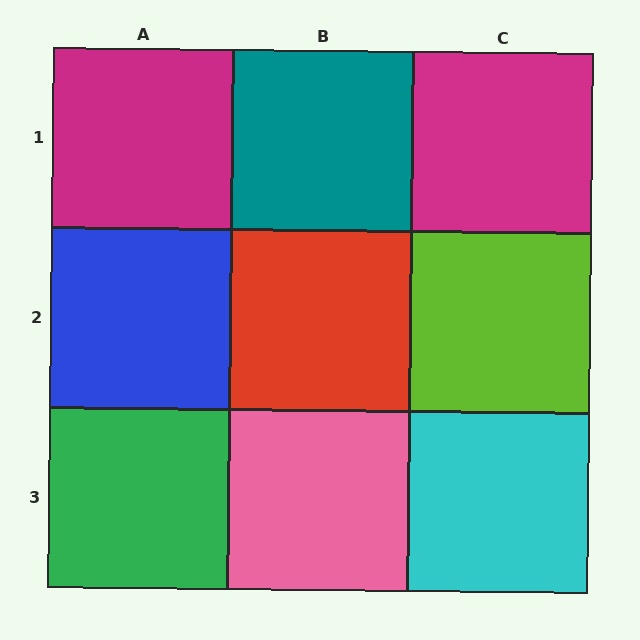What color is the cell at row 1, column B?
Teal.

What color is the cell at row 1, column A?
Magenta.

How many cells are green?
1 cell is green.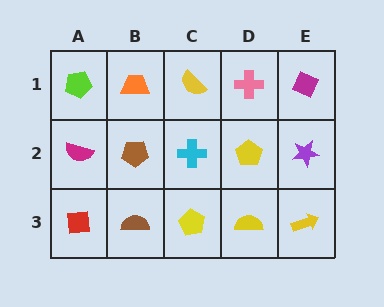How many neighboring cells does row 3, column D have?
3.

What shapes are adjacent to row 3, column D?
A yellow pentagon (row 2, column D), a yellow pentagon (row 3, column C), a yellow arrow (row 3, column E).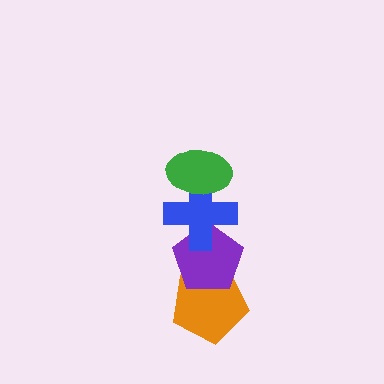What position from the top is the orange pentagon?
The orange pentagon is 4th from the top.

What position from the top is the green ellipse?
The green ellipse is 1st from the top.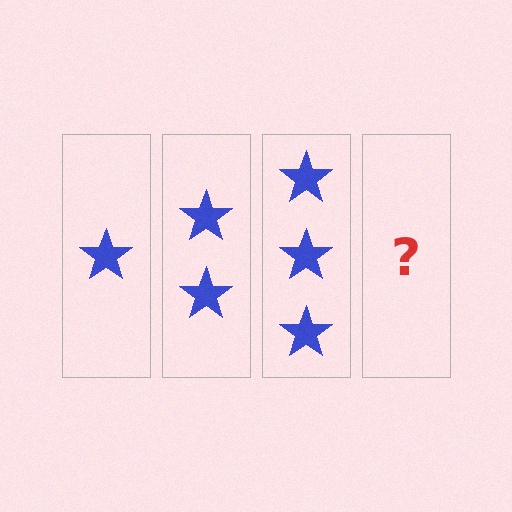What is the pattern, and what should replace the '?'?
The pattern is that each step adds one more star. The '?' should be 4 stars.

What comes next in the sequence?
The next element should be 4 stars.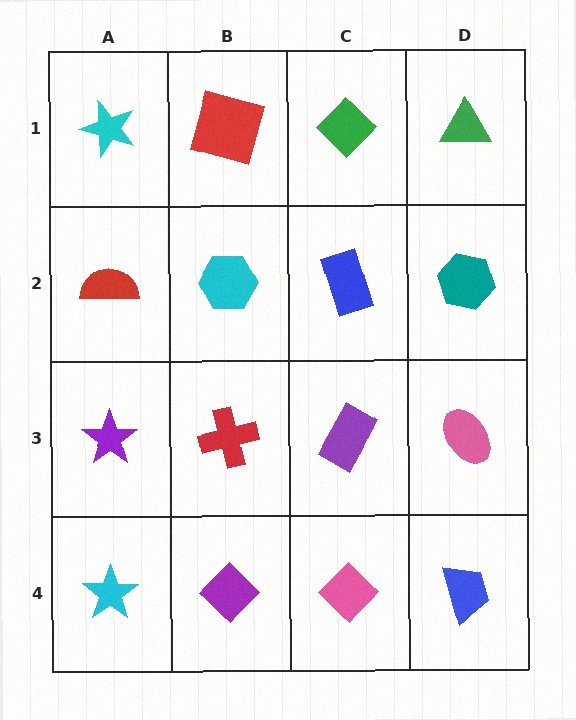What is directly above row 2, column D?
A green triangle.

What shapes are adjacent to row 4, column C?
A purple rectangle (row 3, column C), a purple diamond (row 4, column B), a blue trapezoid (row 4, column D).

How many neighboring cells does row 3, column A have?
3.